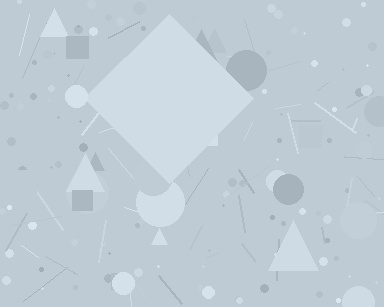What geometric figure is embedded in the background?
A diamond is embedded in the background.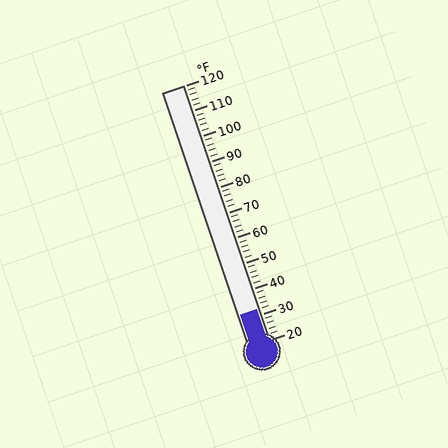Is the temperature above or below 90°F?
The temperature is below 90°F.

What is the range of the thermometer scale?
The thermometer scale ranges from 20°F to 120°F.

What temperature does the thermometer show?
The thermometer shows approximately 32°F.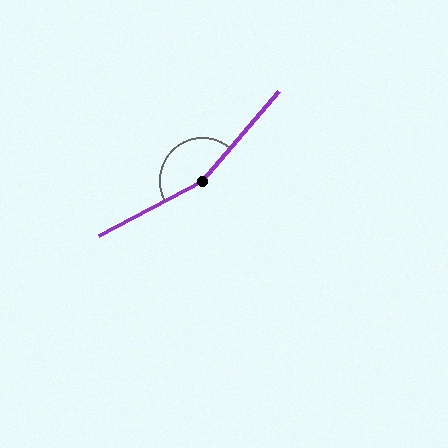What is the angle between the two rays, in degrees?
Approximately 158 degrees.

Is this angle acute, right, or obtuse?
It is obtuse.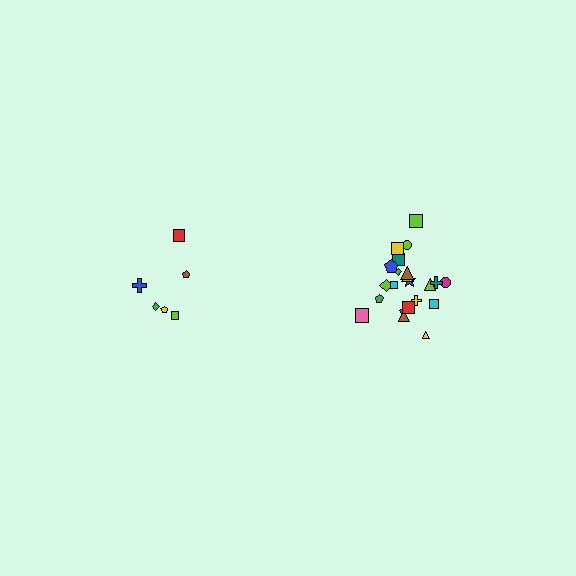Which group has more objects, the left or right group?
The right group.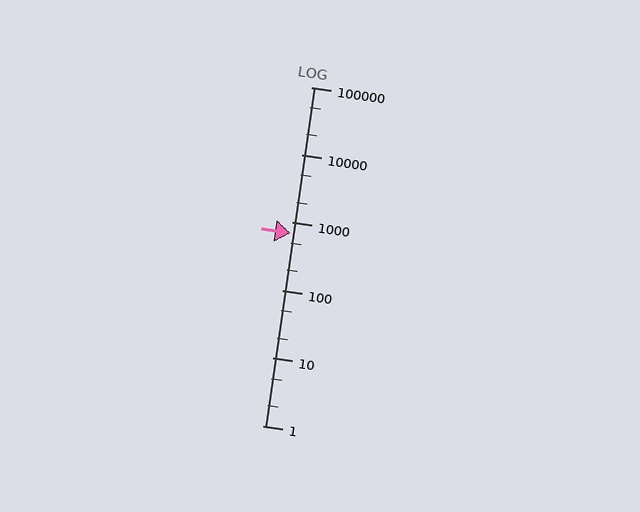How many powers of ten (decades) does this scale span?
The scale spans 5 decades, from 1 to 100000.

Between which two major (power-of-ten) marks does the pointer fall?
The pointer is between 100 and 1000.